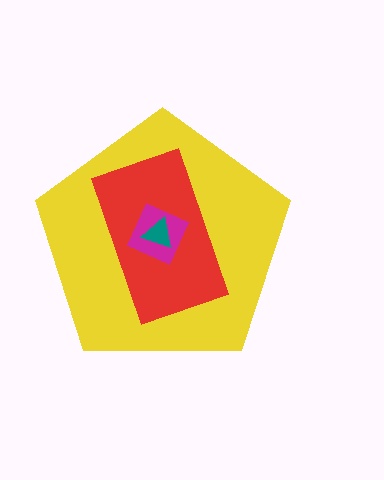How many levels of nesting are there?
4.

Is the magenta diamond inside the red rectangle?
Yes.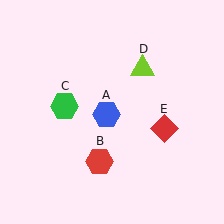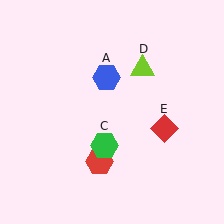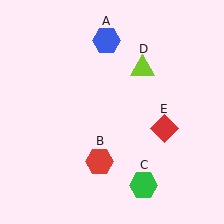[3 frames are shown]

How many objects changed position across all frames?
2 objects changed position: blue hexagon (object A), green hexagon (object C).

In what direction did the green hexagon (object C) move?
The green hexagon (object C) moved down and to the right.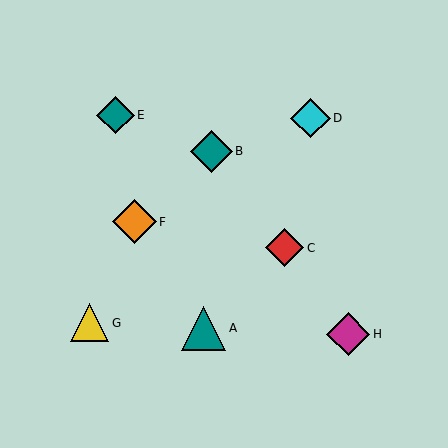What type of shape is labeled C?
Shape C is a red diamond.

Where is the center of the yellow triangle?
The center of the yellow triangle is at (90, 323).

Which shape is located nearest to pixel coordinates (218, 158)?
The teal diamond (labeled B) at (211, 151) is nearest to that location.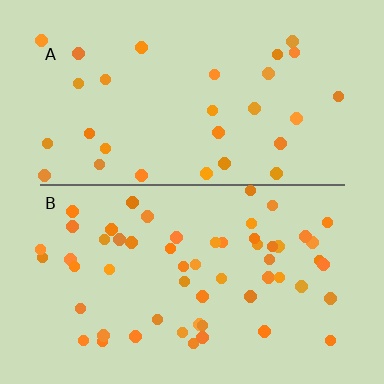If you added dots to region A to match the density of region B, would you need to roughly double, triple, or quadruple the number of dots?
Approximately double.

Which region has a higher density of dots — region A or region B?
B (the bottom).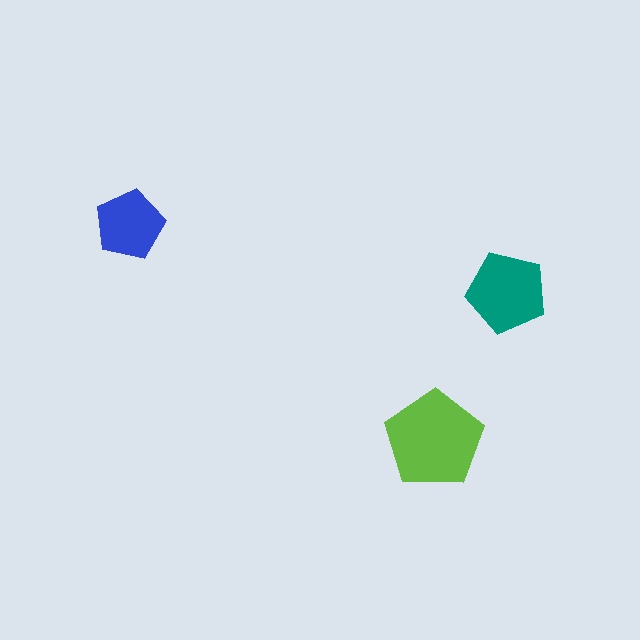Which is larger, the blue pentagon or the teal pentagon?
The teal one.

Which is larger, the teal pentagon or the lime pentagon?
The lime one.